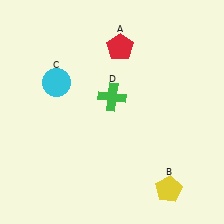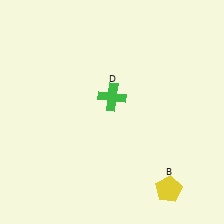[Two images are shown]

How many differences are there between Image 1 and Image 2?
There are 2 differences between the two images.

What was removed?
The cyan circle (C), the red pentagon (A) were removed in Image 2.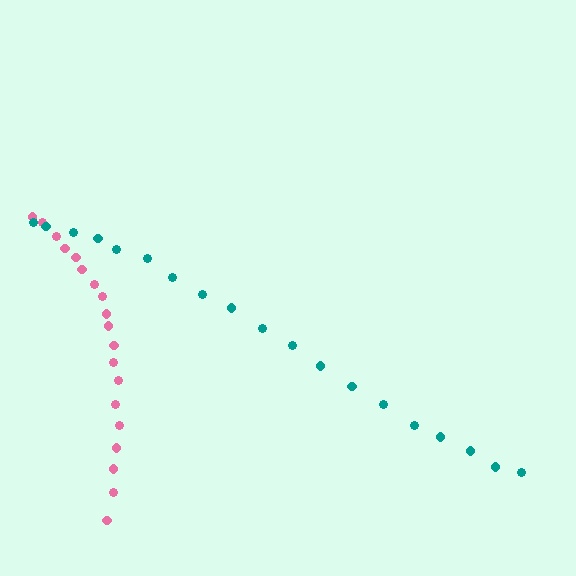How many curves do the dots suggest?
There are 2 distinct paths.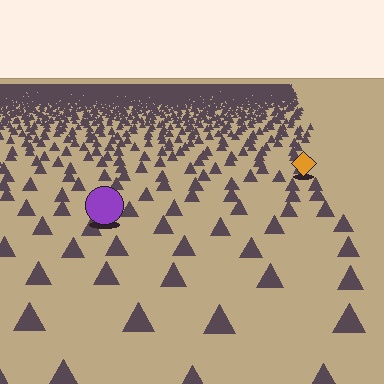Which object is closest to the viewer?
The purple circle is closest. The texture marks near it are larger and more spread out.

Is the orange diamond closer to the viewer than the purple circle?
No. The purple circle is closer — you can tell from the texture gradient: the ground texture is coarser near it.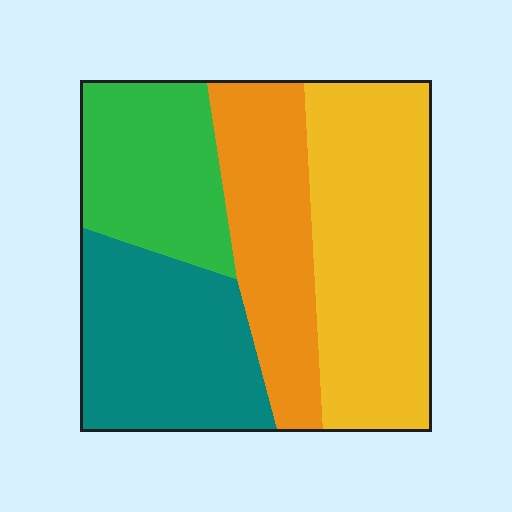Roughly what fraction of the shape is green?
Green takes up between a sixth and a third of the shape.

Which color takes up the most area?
Yellow, at roughly 35%.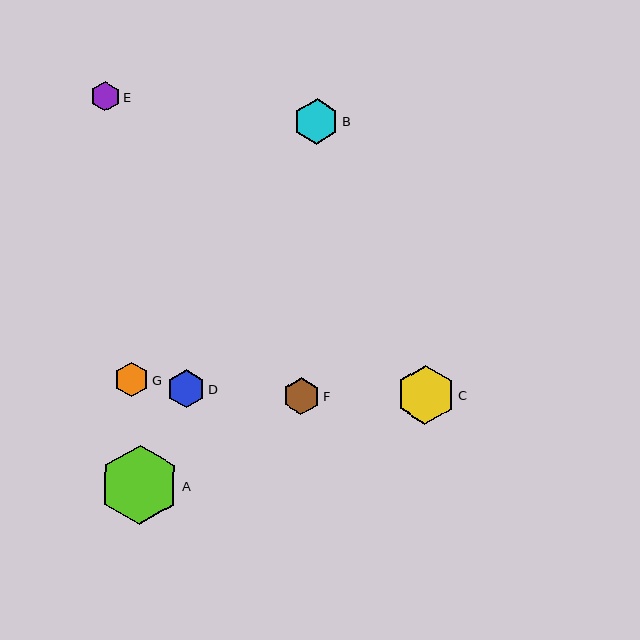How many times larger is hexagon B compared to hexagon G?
Hexagon B is approximately 1.3 times the size of hexagon G.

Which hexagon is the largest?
Hexagon A is the largest with a size of approximately 79 pixels.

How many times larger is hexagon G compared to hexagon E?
Hexagon G is approximately 1.2 times the size of hexagon E.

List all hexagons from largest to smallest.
From largest to smallest: A, C, B, D, F, G, E.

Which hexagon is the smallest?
Hexagon E is the smallest with a size of approximately 30 pixels.